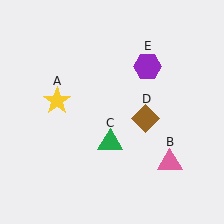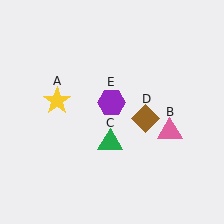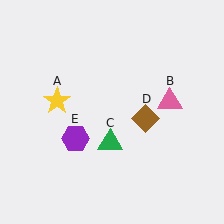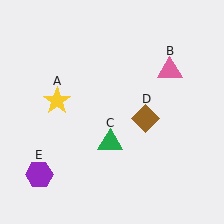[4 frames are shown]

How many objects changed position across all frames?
2 objects changed position: pink triangle (object B), purple hexagon (object E).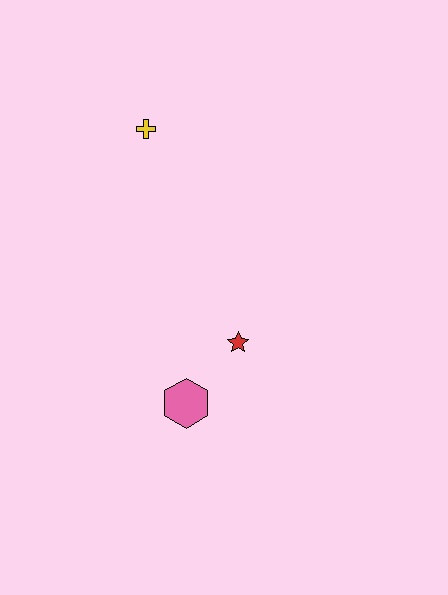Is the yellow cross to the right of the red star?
No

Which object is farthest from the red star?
The yellow cross is farthest from the red star.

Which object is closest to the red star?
The pink hexagon is closest to the red star.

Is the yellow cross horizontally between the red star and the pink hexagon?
No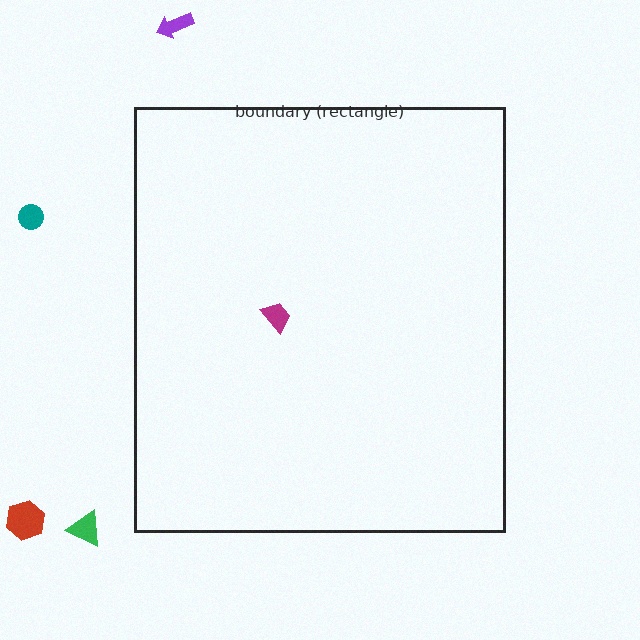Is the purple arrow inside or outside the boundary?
Outside.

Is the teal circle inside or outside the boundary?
Outside.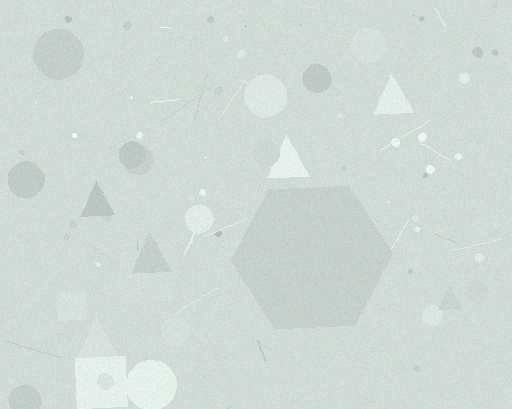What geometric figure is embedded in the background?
A hexagon is embedded in the background.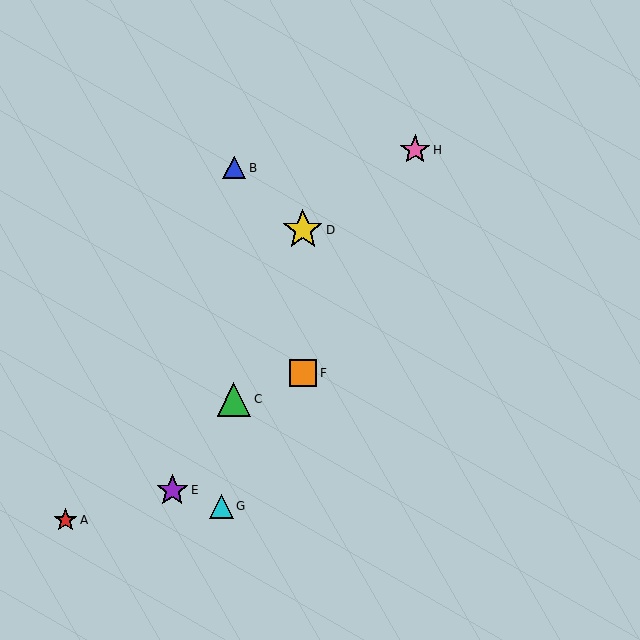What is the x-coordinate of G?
Object G is at x≈221.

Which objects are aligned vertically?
Objects D, F are aligned vertically.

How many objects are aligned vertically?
2 objects (D, F) are aligned vertically.